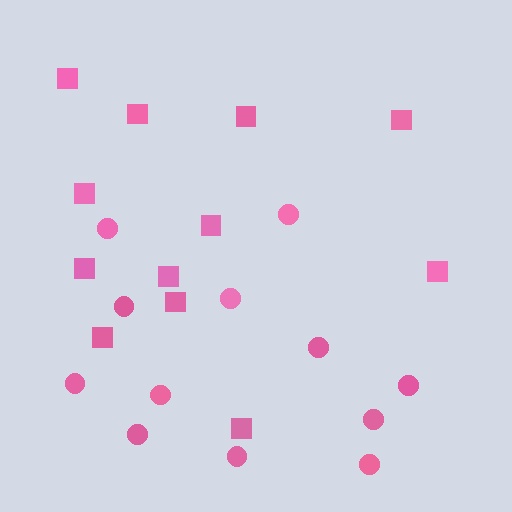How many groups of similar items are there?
There are 2 groups: one group of squares (12) and one group of circles (12).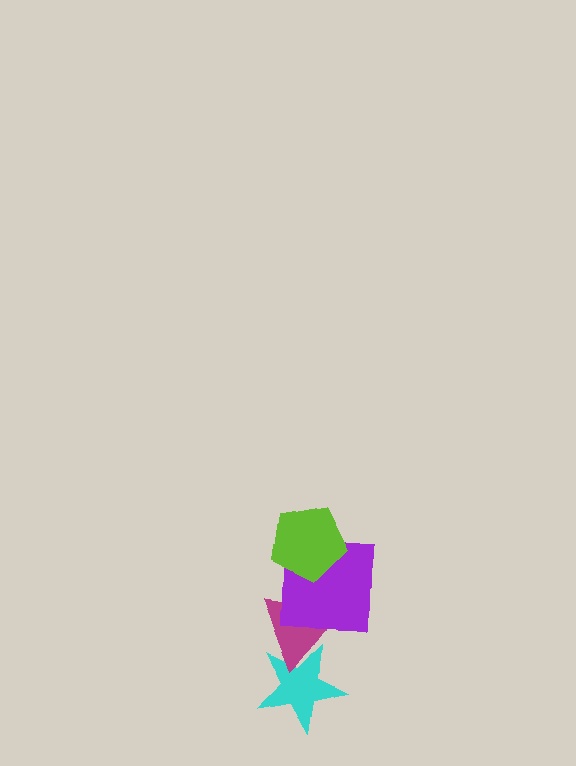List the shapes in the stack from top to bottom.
From top to bottom: the lime pentagon, the purple square, the magenta triangle, the cyan star.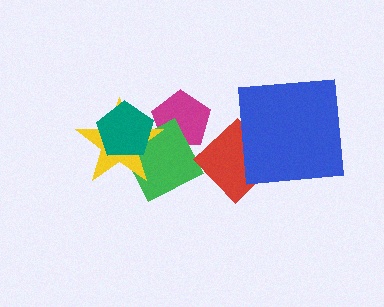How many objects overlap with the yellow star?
3 objects overlap with the yellow star.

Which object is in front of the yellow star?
The teal pentagon is in front of the yellow star.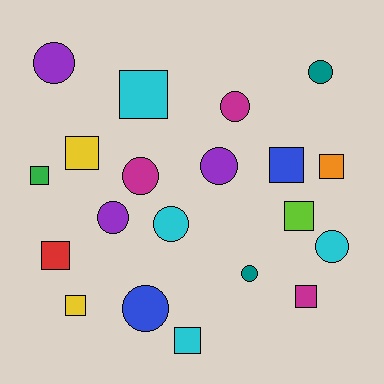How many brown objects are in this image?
There are no brown objects.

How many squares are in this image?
There are 10 squares.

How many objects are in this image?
There are 20 objects.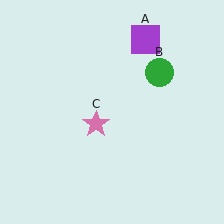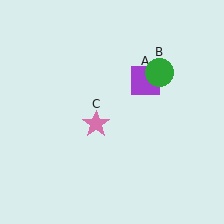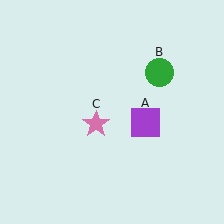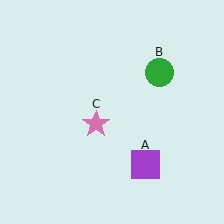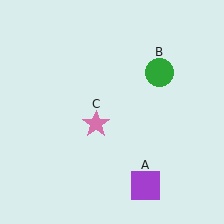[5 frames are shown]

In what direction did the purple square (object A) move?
The purple square (object A) moved down.